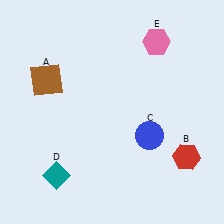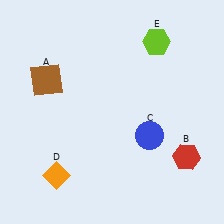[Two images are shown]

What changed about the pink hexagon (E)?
In Image 1, E is pink. In Image 2, it changed to lime.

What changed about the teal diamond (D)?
In Image 1, D is teal. In Image 2, it changed to orange.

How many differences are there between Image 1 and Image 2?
There are 2 differences between the two images.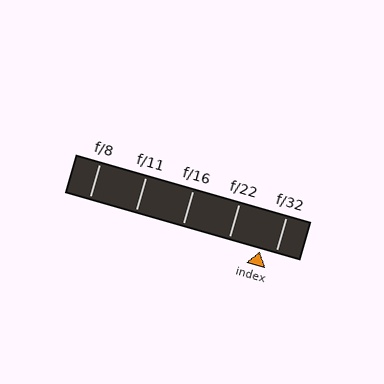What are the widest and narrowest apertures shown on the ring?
The widest aperture shown is f/8 and the narrowest is f/32.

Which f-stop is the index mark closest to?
The index mark is closest to f/32.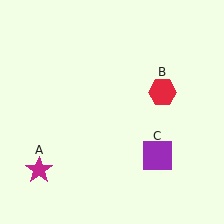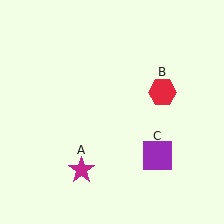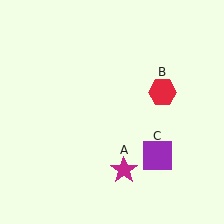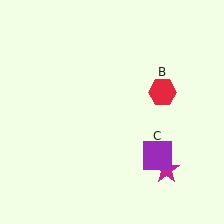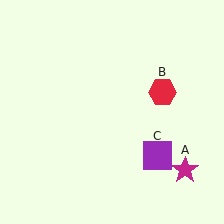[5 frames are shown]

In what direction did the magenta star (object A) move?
The magenta star (object A) moved right.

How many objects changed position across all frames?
1 object changed position: magenta star (object A).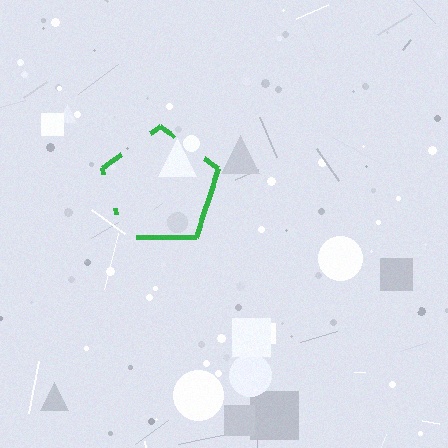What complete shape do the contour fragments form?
The contour fragments form a pentagon.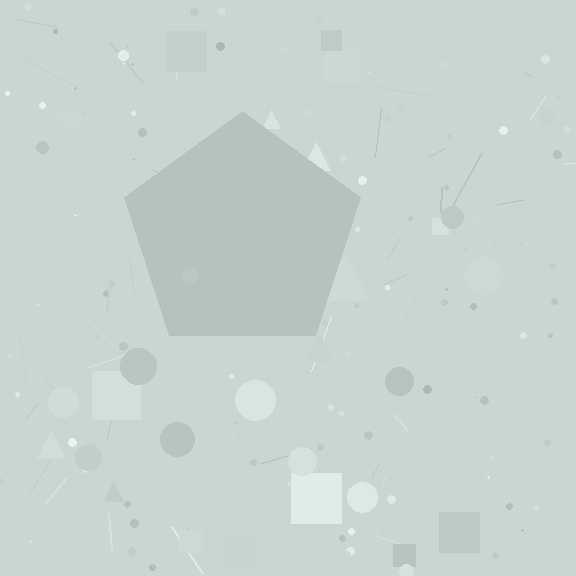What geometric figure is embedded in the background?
A pentagon is embedded in the background.